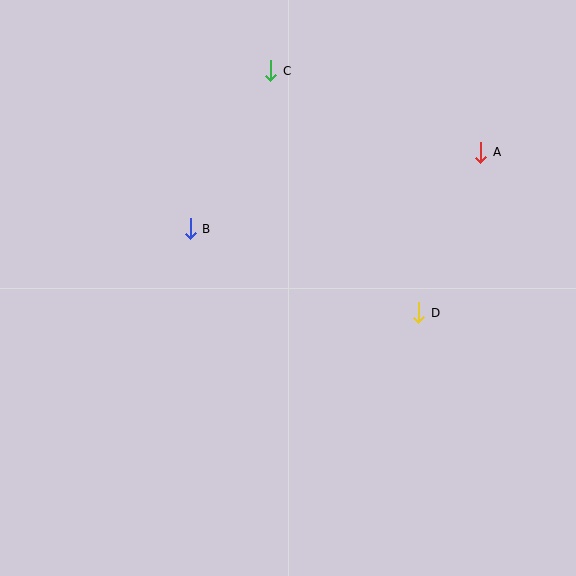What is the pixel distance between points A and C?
The distance between A and C is 225 pixels.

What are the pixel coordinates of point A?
Point A is at (481, 152).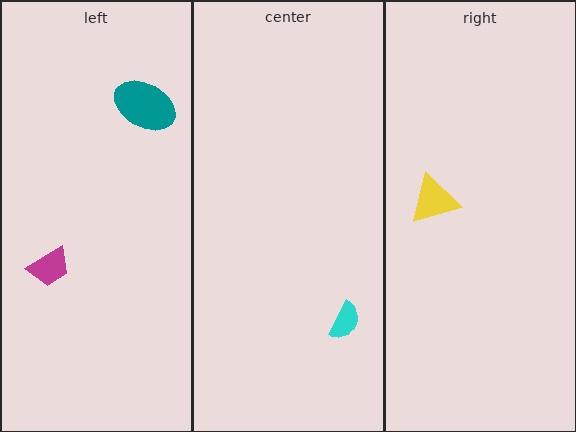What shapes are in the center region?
The cyan semicircle.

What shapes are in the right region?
The yellow triangle.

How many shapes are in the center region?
1.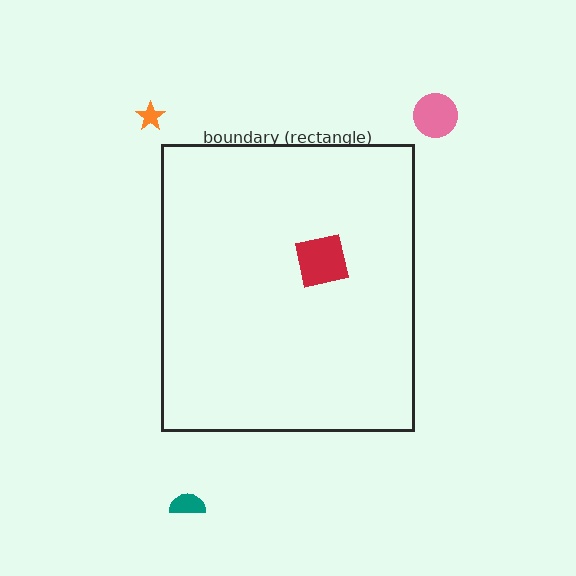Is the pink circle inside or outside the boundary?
Outside.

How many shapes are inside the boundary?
1 inside, 3 outside.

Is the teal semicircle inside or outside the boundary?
Outside.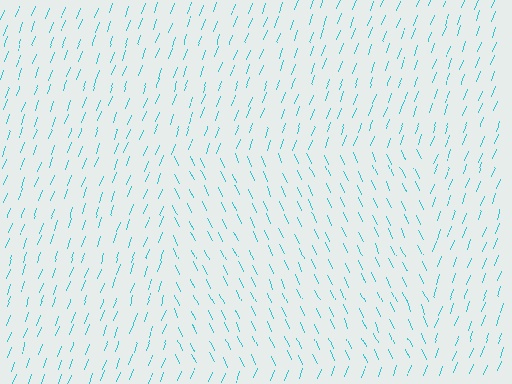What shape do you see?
I see a rectangle.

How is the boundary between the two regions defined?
The boundary is defined purely by a change in line orientation (approximately 45 degrees difference). All lines are the same color and thickness.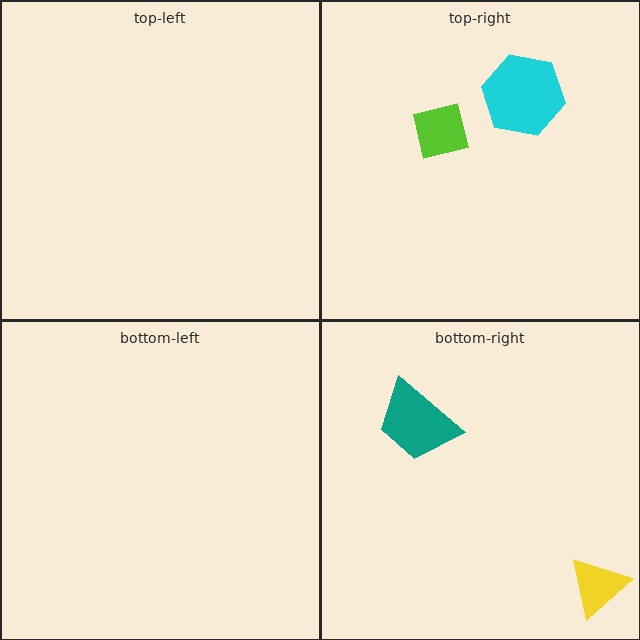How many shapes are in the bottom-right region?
2.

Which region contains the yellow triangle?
The bottom-right region.